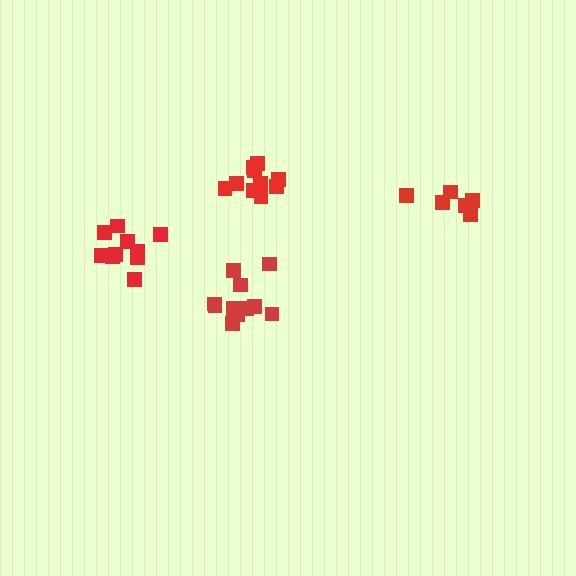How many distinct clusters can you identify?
There are 4 distinct clusters.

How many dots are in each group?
Group 1: 10 dots, Group 2: 6 dots, Group 3: 10 dots, Group 4: 11 dots (37 total).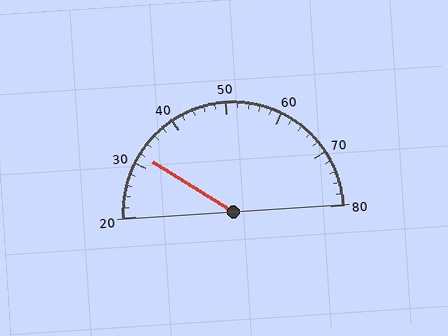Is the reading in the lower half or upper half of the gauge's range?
The reading is in the lower half of the range (20 to 80).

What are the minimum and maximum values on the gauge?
The gauge ranges from 20 to 80.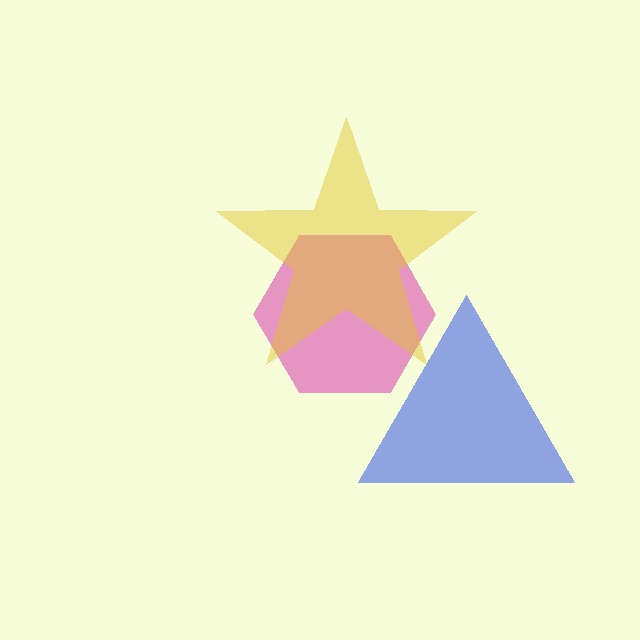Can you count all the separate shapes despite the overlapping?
Yes, there are 3 separate shapes.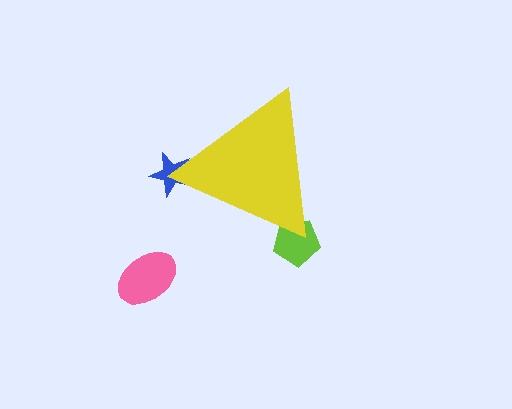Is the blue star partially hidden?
Yes, the blue star is partially hidden behind the yellow triangle.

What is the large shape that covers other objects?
A yellow triangle.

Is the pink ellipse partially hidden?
No, the pink ellipse is fully visible.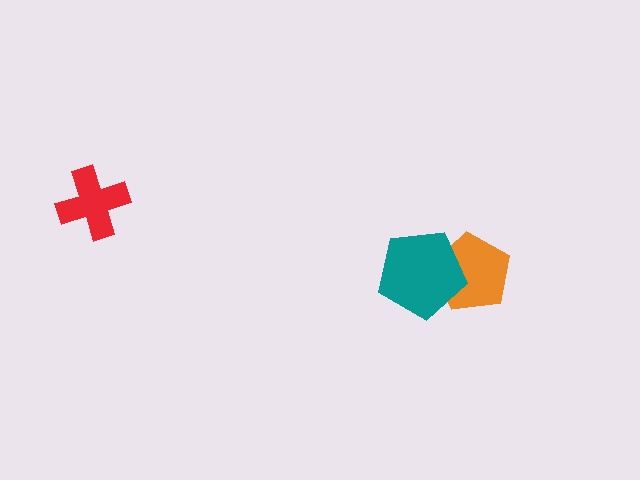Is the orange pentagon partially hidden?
Yes, it is partially covered by another shape.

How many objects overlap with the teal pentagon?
1 object overlaps with the teal pentagon.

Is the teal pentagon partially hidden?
No, no other shape covers it.